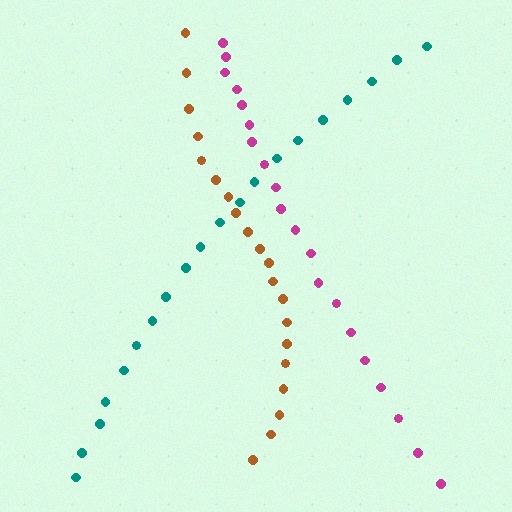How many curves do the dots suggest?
There are 3 distinct paths.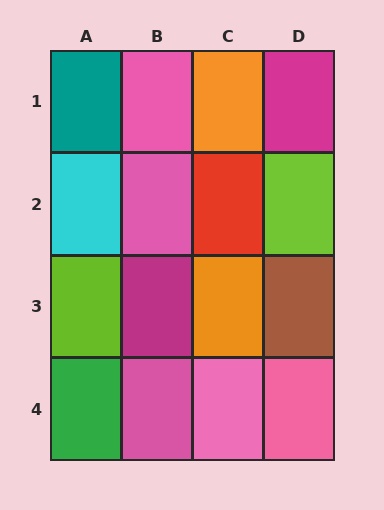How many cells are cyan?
1 cell is cyan.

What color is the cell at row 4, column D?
Pink.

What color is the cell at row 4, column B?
Pink.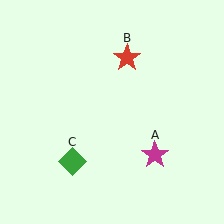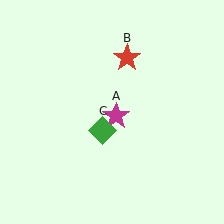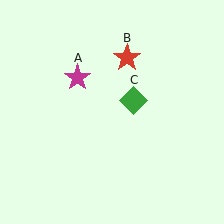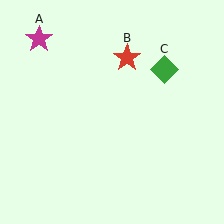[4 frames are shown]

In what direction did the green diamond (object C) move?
The green diamond (object C) moved up and to the right.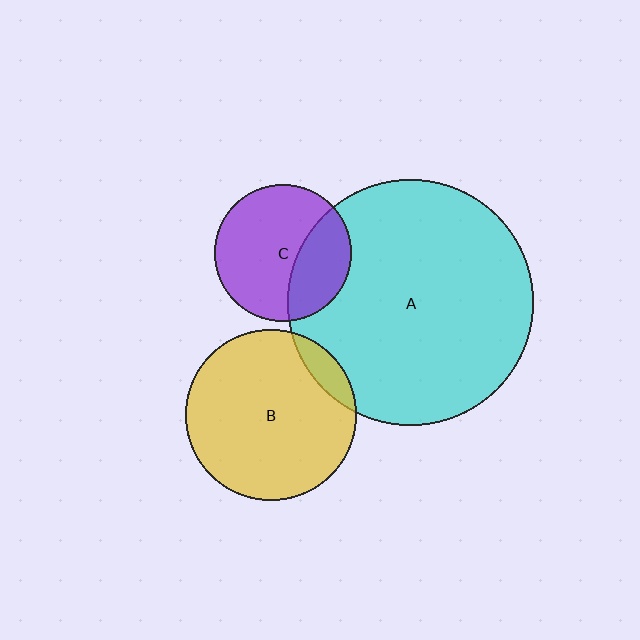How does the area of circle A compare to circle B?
Approximately 2.1 times.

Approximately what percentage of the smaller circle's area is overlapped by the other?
Approximately 30%.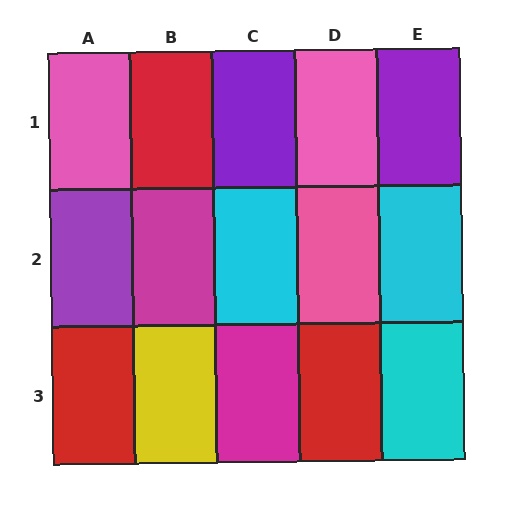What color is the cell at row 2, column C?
Cyan.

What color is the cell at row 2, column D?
Pink.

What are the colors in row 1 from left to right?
Pink, red, purple, pink, purple.